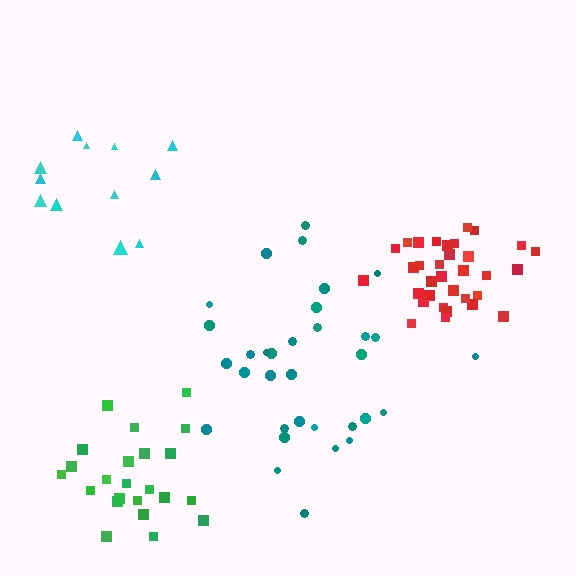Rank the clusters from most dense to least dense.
red, green, teal, cyan.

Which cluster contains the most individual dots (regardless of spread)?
Red (34).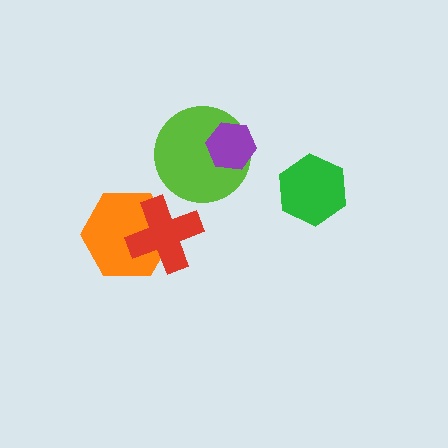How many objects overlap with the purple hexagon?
1 object overlaps with the purple hexagon.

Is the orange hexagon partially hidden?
Yes, it is partially covered by another shape.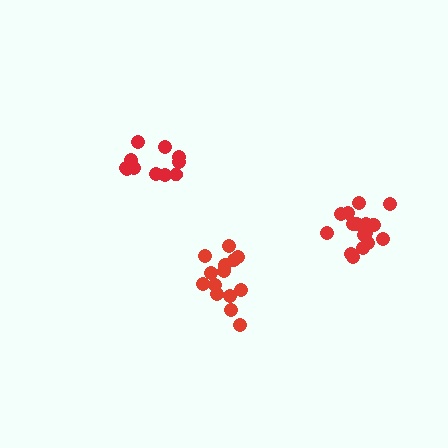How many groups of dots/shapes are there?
There are 3 groups.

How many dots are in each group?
Group 1: 17 dots, Group 2: 11 dots, Group 3: 14 dots (42 total).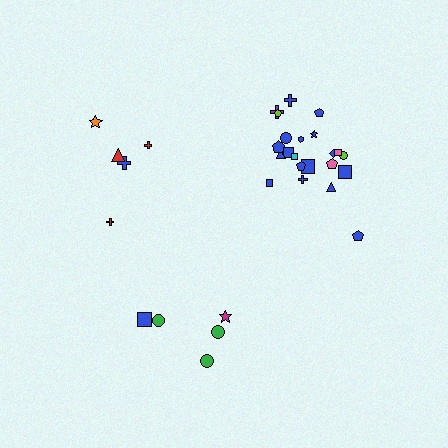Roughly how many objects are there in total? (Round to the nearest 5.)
Roughly 30 objects in total.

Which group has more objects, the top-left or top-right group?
The top-right group.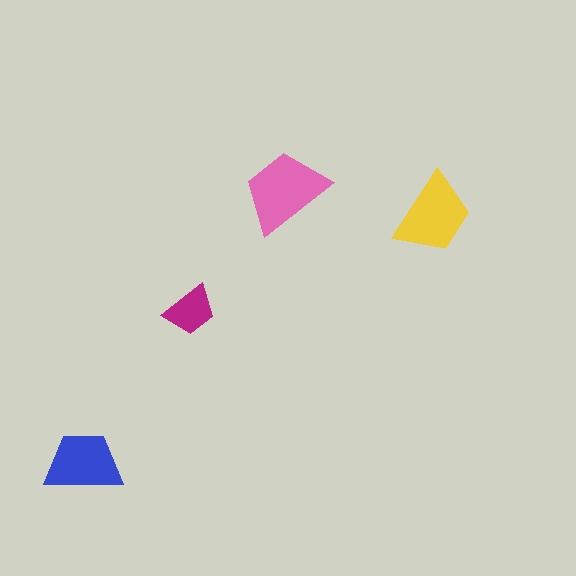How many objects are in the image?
There are 4 objects in the image.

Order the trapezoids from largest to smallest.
the pink one, the yellow one, the blue one, the magenta one.